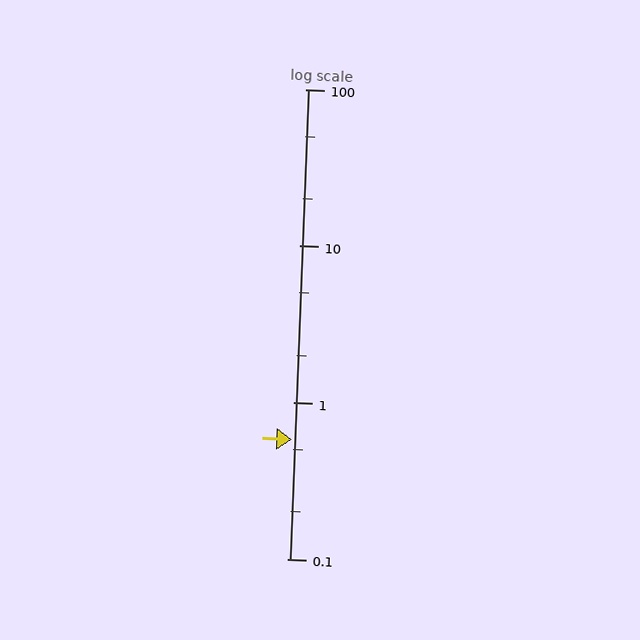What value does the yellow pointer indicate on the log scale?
The pointer indicates approximately 0.58.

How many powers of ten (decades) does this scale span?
The scale spans 3 decades, from 0.1 to 100.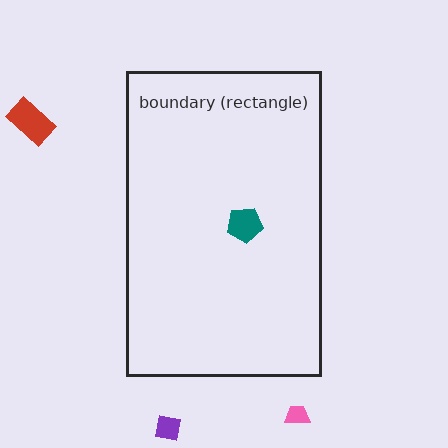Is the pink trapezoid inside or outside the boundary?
Outside.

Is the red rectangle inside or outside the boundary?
Outside.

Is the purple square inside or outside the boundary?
Outside.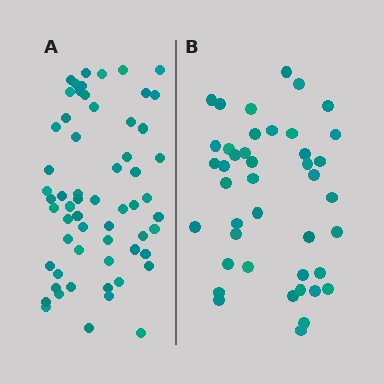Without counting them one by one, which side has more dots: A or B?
Region A (the left region) has more dots.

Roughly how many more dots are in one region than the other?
Region A has approximately 20 more dots than region B.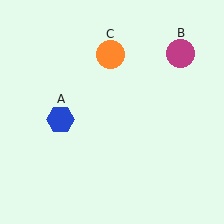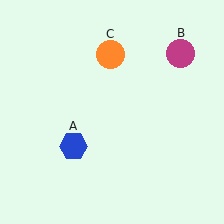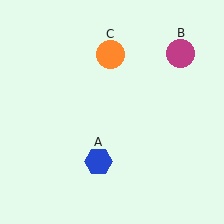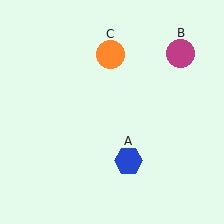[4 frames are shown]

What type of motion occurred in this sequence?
The blue hexagon (object A) rotated counterclockwise around the center of the scene.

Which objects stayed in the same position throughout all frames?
Magenta circle (object B) and orange circle (object C) remained stationary.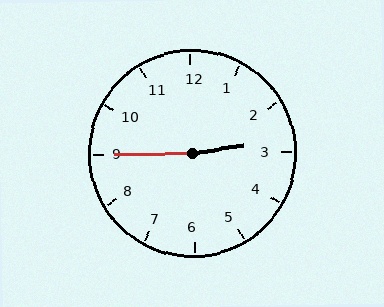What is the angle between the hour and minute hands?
Approximately 172 degrees.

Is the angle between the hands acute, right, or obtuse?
It is obtuse.